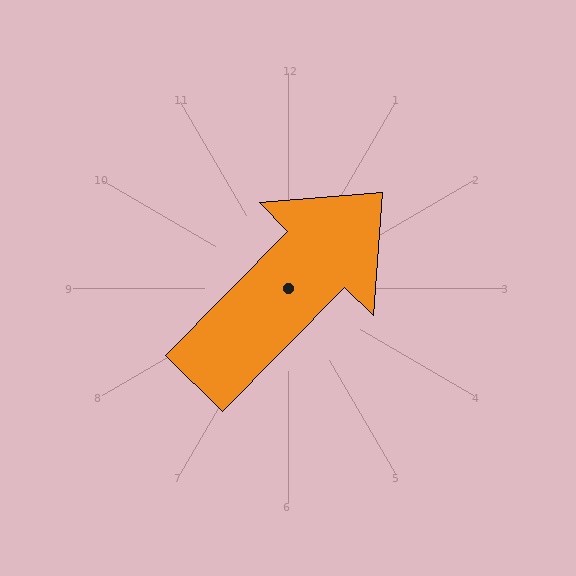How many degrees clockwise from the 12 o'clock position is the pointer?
Approximately 45 degrees.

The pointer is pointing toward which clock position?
Roughly 1 o'clock.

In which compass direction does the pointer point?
Northeast.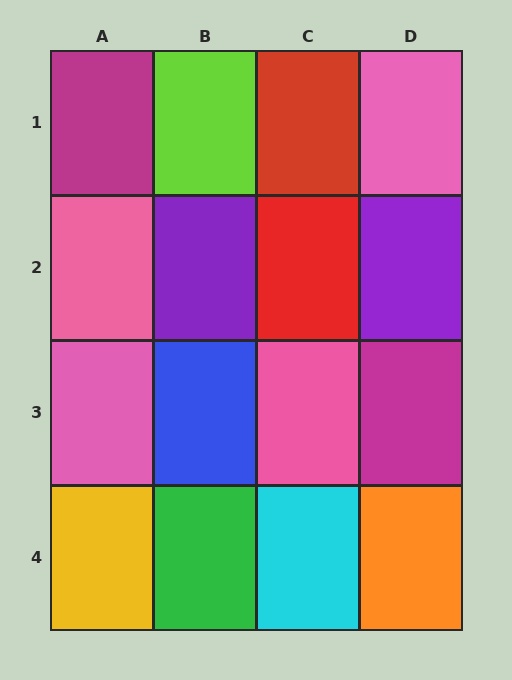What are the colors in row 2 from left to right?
Pink, purple, red, purple.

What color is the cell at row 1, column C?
Red.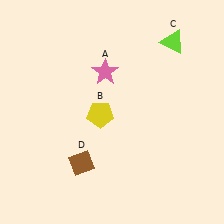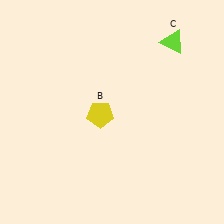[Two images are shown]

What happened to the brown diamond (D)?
The brown diamond (D) was removed in Image 2. It was in the bottom-left area of Image 1.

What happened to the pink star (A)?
The pink star (A) was removed in Image 2. It was in the top-left area of Image 1.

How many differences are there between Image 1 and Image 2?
There are 2 differences between the two images.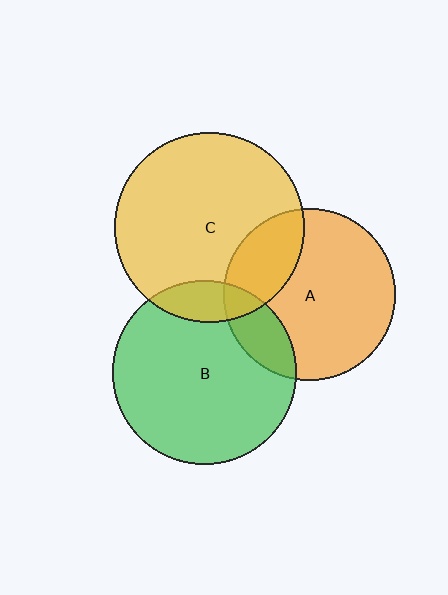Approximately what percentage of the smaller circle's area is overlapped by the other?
Approximately 25%.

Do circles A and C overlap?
Yes.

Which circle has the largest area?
Circle C (yellow).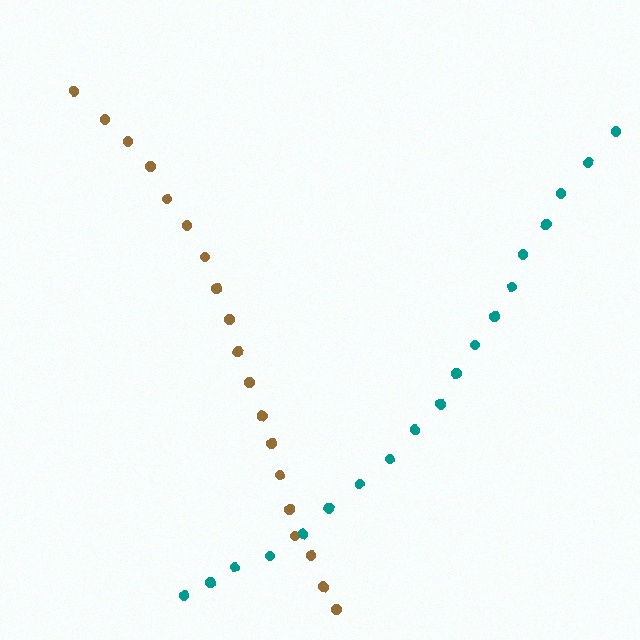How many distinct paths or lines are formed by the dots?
There are 2 distinct paths.